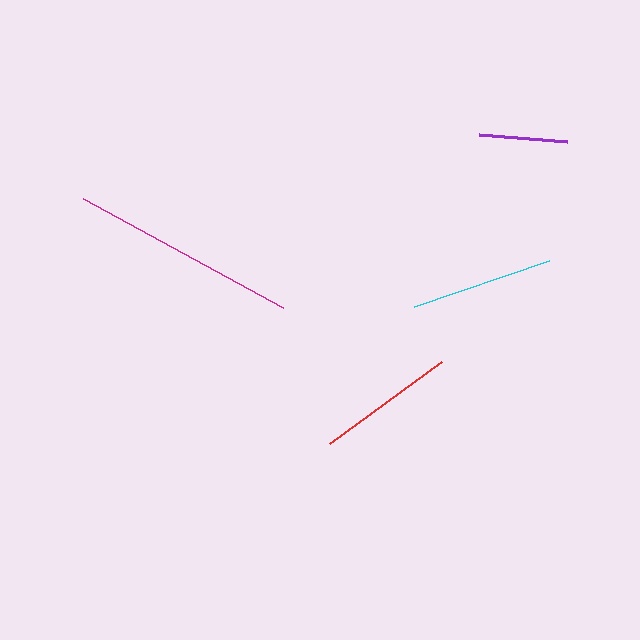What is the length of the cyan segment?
The cyan segment is approximately 142 pixels long.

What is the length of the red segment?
The red segment is approximately 139 pixels long.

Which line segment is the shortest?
The purple line is the shortest at approximately 89 pixels.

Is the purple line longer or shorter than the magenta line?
The magenta line is longer than the purple line.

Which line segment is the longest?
The magenta line is the longest at approximately 228 pixels.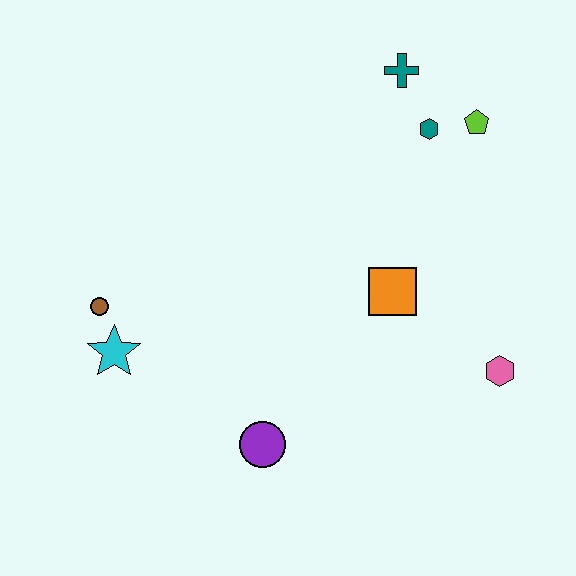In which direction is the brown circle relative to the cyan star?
The brown circle is above the cyan star.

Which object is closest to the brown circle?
The cyan star is closest to the brown circle.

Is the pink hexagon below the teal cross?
Yes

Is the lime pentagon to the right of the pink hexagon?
No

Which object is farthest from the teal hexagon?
The cyan star is farthest from the teal hexagon.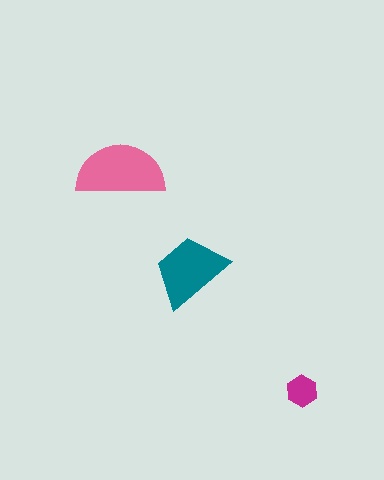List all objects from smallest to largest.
The magenta hexagon, the teal trapezoid, the pink semicircle.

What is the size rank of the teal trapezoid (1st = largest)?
2nd.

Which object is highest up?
The pink semicircle is topmost.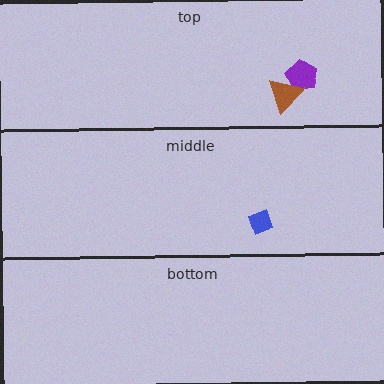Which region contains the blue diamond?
The middle region.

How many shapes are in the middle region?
1.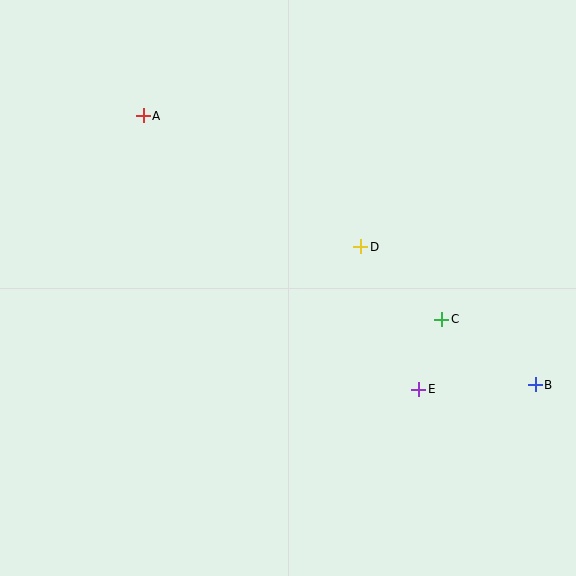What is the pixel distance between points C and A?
The distance between C and A is 362 pixels.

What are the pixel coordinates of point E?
Point E is at (419, 389).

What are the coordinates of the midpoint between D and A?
The midpoint between D and A is at (252, 181).